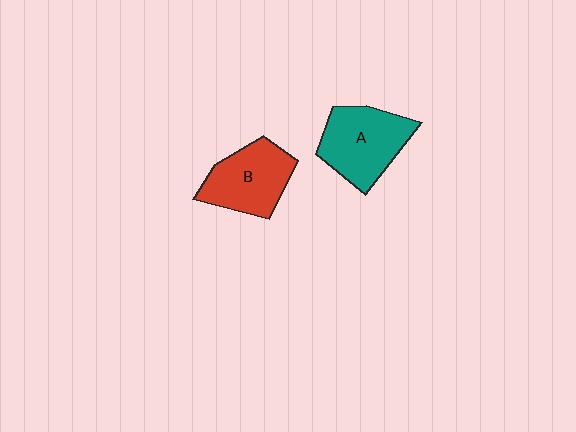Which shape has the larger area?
Shape A (teal).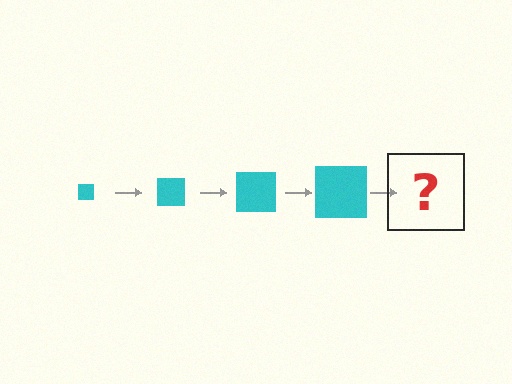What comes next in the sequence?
The next element should be a cyan square, larger than the previous one.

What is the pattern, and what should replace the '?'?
The pattern is that the square gets progressively larger each step. The '?' should be a cyan square, larger than the previous one.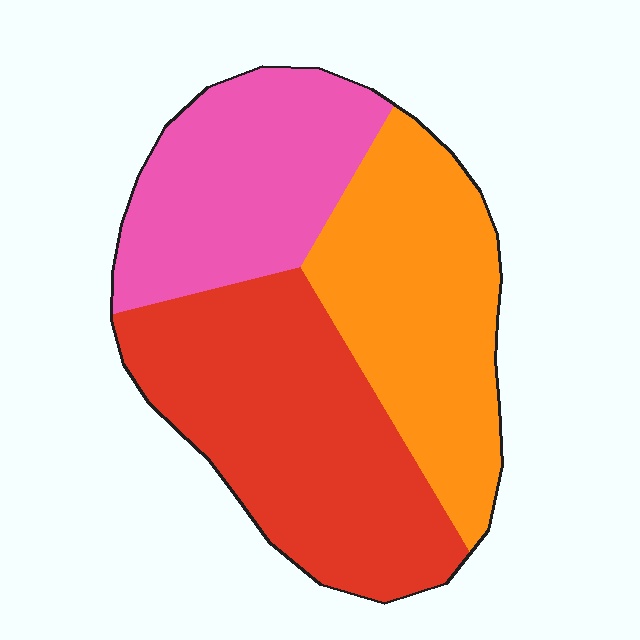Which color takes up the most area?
Red, at roughly 40%.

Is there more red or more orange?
Red.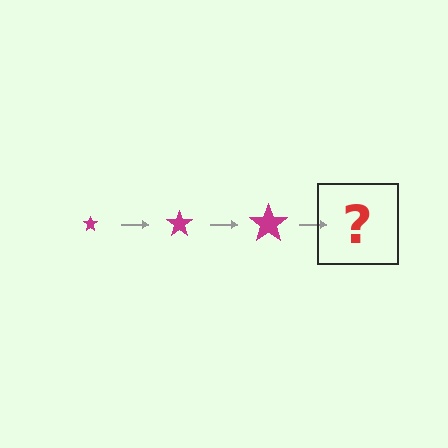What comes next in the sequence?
The next element should be a magenta star, larger than the previous one.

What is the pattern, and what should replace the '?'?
The pattern is that the star gets progressively larger each step. The '?' should be a magenta star, larger than the previous one.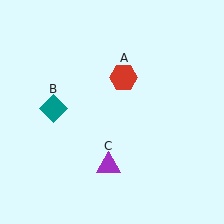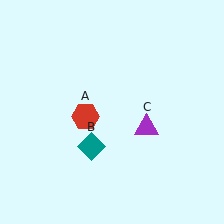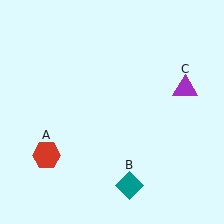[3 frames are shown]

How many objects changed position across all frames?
3 objects changed position: red hexagon (object A), teal diamond (object B), purple triangle (object C).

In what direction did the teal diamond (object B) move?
The teal diamond (object B) moved down and to the right.